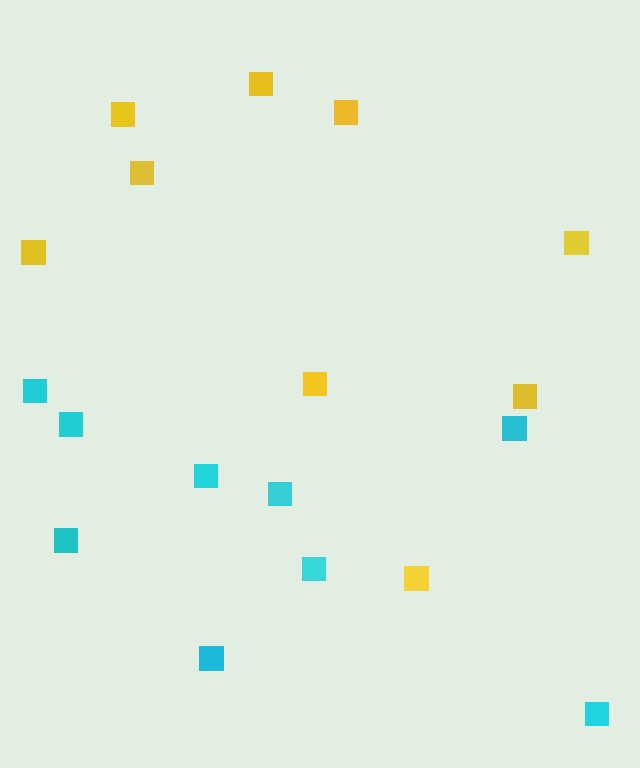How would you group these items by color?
There are 2 groups: one group of cyan squares (9) and one group of yellow squares (9).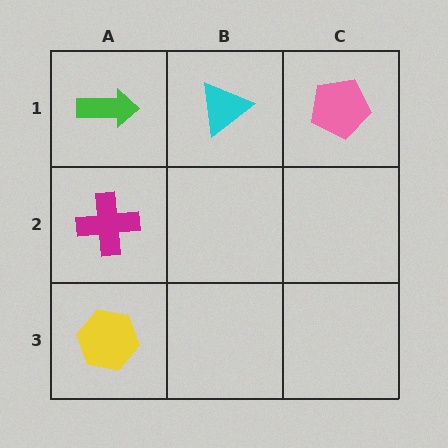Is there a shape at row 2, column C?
No, that cell is empty.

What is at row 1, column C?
A pink pentagon.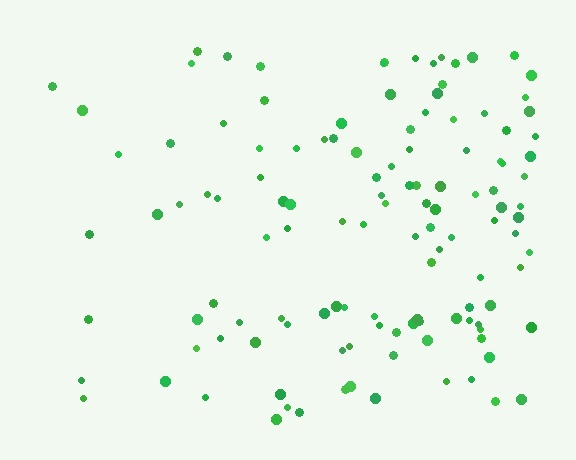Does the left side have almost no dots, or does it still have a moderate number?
Still a moderate number, just noticeably fewer than the right.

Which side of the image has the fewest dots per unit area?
The left.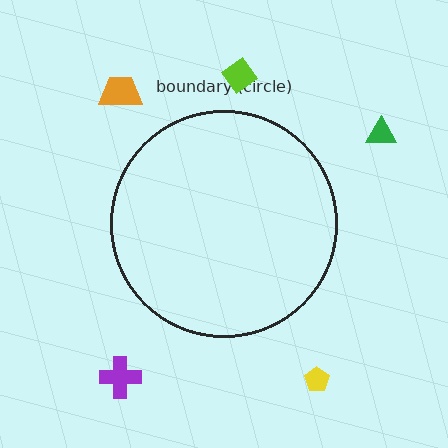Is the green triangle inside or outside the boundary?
Outside.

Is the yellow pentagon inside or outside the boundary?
Outside.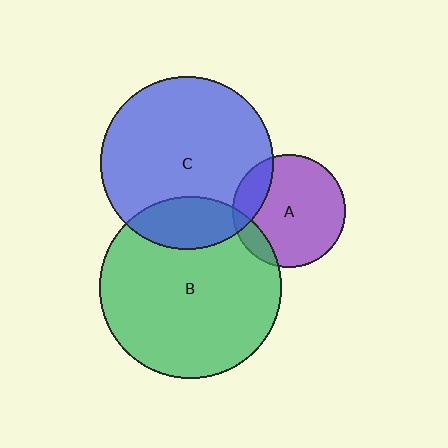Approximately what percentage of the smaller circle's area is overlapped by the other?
Approximately 20%.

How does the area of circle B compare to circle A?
Approximately 2.6 times.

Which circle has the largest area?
Circle B (green).